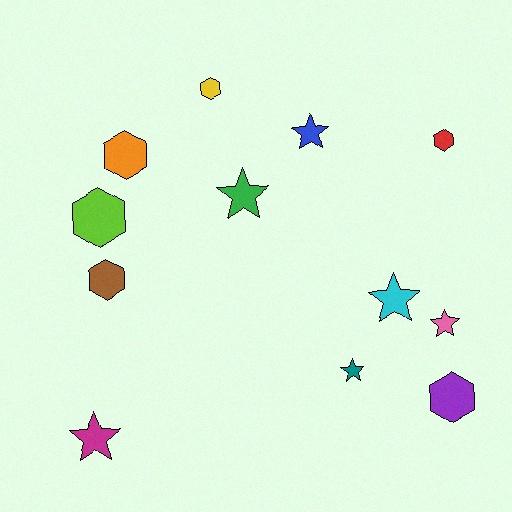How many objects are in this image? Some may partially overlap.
There are 12 objects.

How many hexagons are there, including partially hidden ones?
There are 6 hexagons.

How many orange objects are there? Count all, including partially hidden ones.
There is 1 orange object.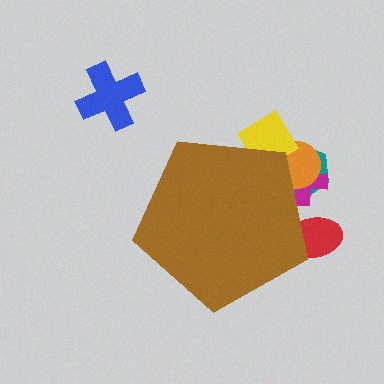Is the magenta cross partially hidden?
Yes, the magenta cross is partially hidden behind the brown pentagon.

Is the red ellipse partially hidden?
Yes, the red ellipse is partially hidden behind the brown pentagon.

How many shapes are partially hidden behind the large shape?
5 shapes are partially hidden.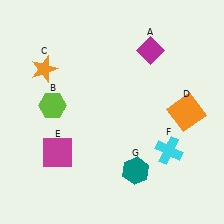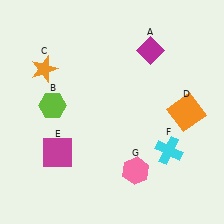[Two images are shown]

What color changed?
The hexagon (G) changed from teal in Image 1 to pink in Image 2.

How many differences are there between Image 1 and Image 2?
There is 1 difference between the two images.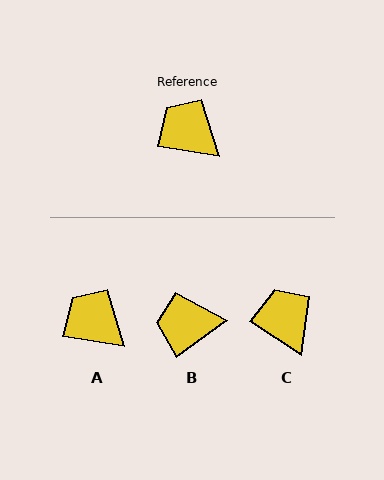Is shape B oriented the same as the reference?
No, it is off by about 44 degrees.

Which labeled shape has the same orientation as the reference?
A.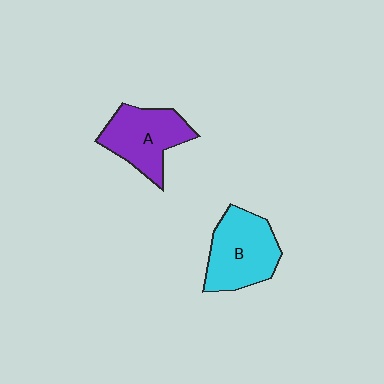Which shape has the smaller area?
Shape A (purple).